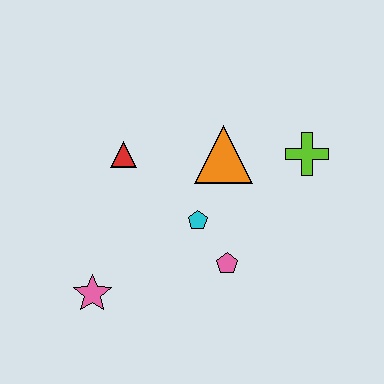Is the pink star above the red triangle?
No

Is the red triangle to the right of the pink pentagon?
No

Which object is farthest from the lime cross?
The pink star is farthest from the lime cross.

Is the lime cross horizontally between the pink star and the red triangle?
No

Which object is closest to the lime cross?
The orange triangle is closest to the lime cross.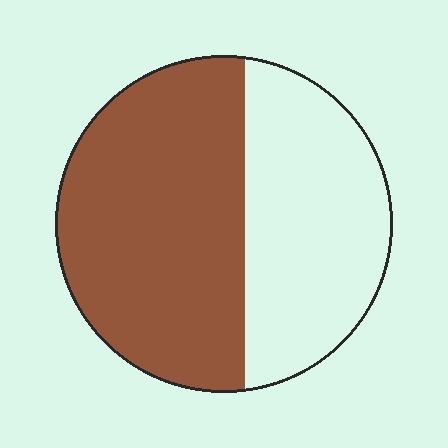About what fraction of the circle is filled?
About three fifths (3/5).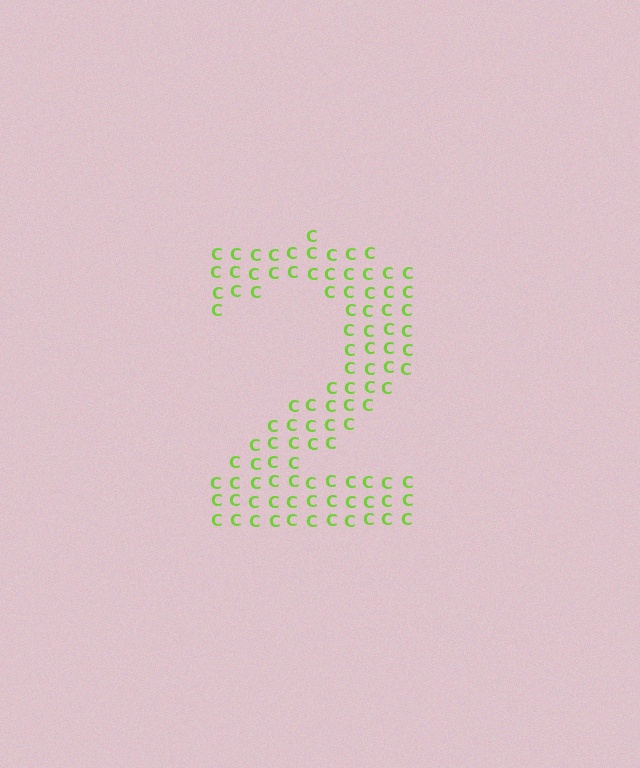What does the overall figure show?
The overall figure shows the digit 2.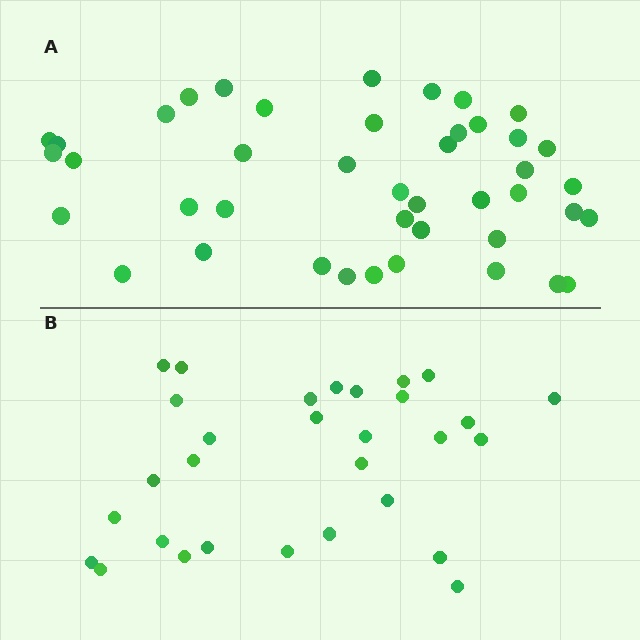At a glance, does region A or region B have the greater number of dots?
Region A (the top region) has more dots.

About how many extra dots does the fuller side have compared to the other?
Region A has approximately 15 more dots than region B.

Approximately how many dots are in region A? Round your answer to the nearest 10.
About 40 dots. (The exact count is 43, which rounds to 40.)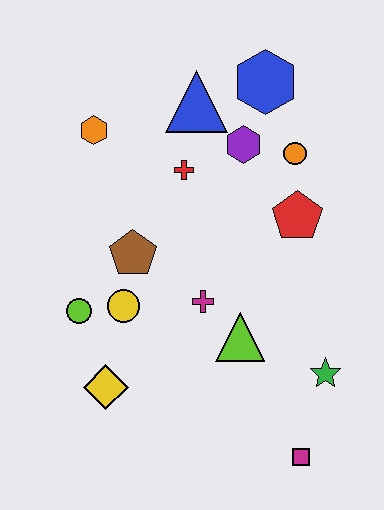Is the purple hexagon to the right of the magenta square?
No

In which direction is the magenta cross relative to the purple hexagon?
The magenta cross is below the purple hexagon.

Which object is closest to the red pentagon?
The orange circle is closest to the red pentagon.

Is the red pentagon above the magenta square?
Yes